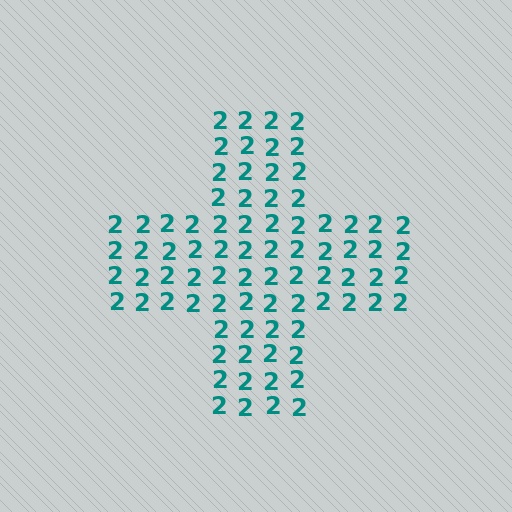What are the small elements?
The small elements are digit 2's.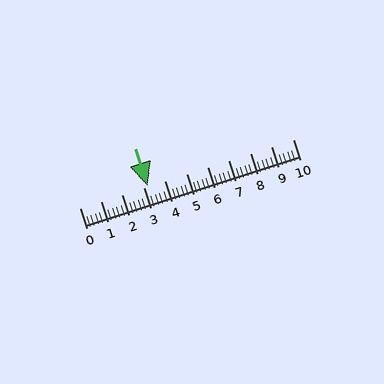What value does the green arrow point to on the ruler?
The green arrow points to approximately 3.2.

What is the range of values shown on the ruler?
The ruler shows values from 0 to 10.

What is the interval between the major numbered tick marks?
The major tick marks are spaced 1 units apart.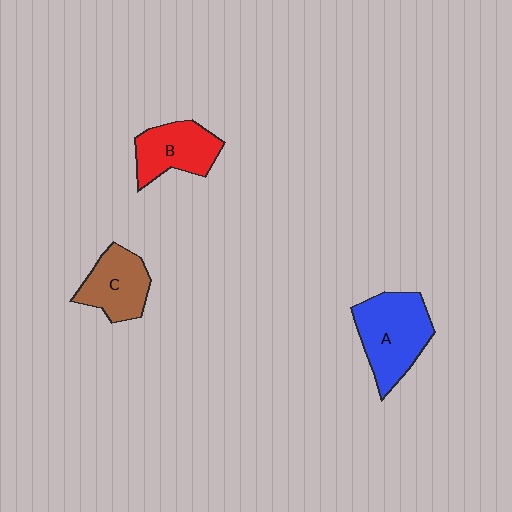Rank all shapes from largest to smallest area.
From largest to smallest: A (blue), B (red), C (brown).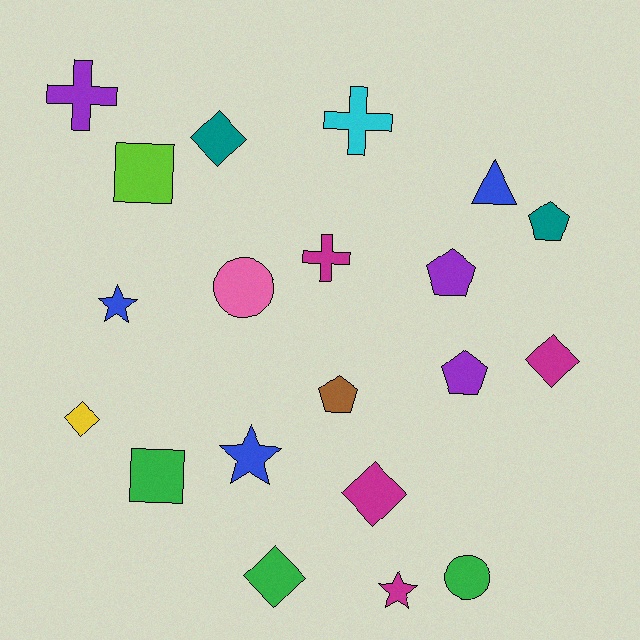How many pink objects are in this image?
There is 1 pink object.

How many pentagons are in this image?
There are 4 pentagons.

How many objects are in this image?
There are 20 objects.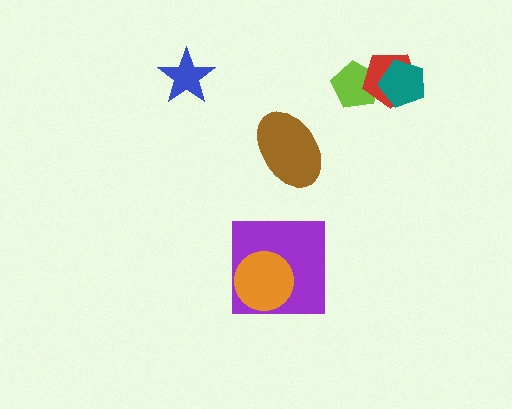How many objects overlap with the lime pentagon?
1 object overlaps with the lime pentagon.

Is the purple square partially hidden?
Yes, it is partially covered by another shape.